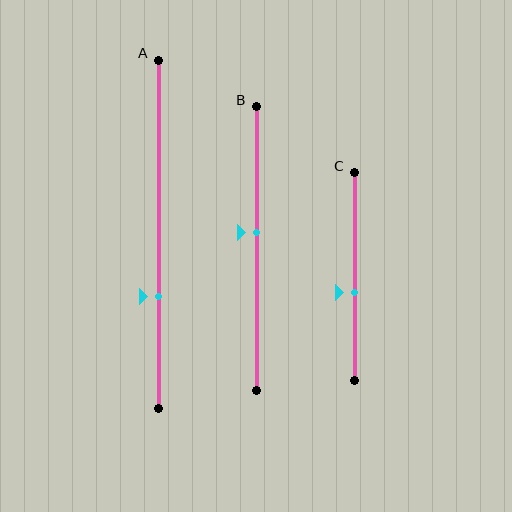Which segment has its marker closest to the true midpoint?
Segment B has its marker closest to the true midpoint.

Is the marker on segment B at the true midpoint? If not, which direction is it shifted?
No, the marker on segment B is shifted upward by about 6% of the segment length.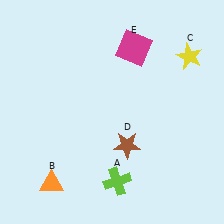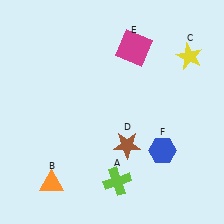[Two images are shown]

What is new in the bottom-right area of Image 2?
A blue hexagon (F) was added in the bottom-right area of Image 2.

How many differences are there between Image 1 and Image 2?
There is 1 difference between the two images.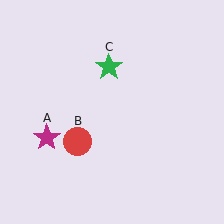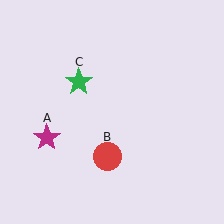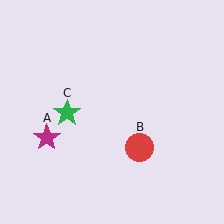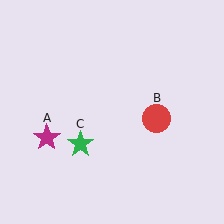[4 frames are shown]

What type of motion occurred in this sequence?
The red circle (object B), green star (object C) rotated counterclockwise around the center of the scene.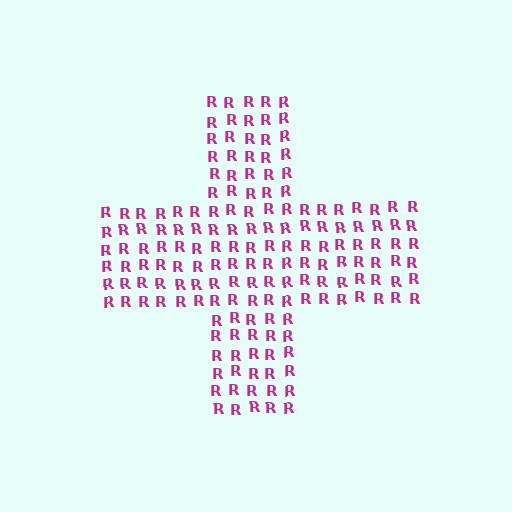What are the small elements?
The small elements are letter R's.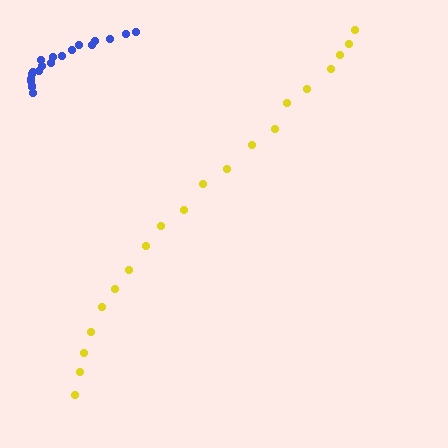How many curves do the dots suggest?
There are 2 distinct paths.